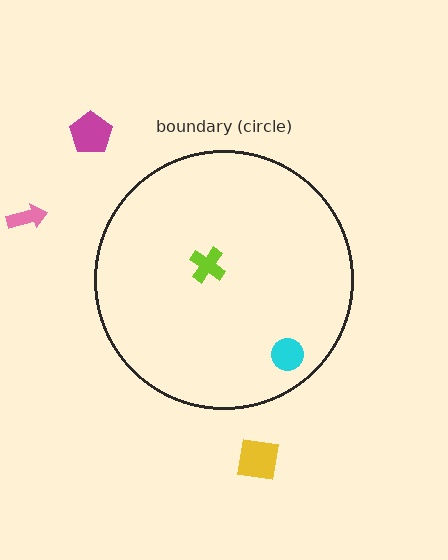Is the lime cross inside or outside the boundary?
Inside.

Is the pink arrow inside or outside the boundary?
Outside.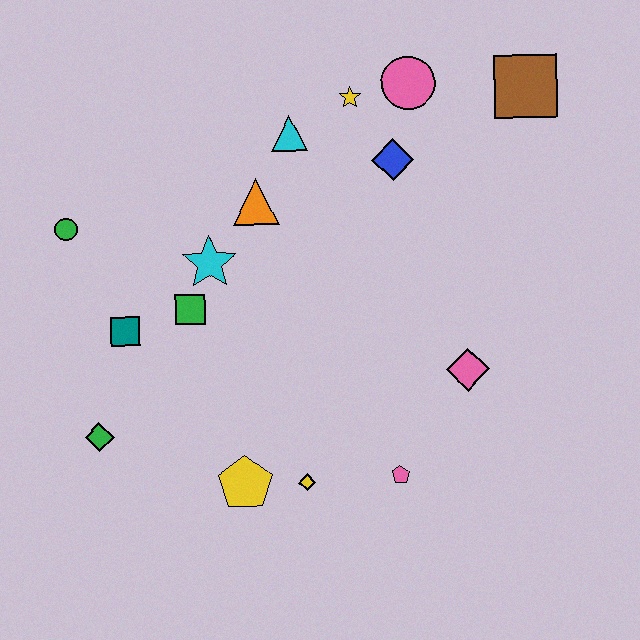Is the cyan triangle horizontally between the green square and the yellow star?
Yes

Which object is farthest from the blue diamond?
The green diamond is farthest from the blue diamond.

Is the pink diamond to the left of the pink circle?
No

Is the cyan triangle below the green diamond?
No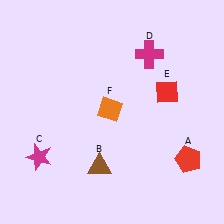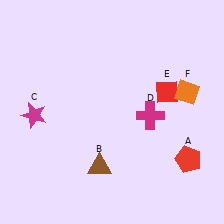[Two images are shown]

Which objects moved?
The objects that moved are: the magenta star (C), the magenta cross (D), the orange diamond (F).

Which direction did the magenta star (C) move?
The magenta star (C) moved up.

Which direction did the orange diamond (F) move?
The orange diamond (F) moved right.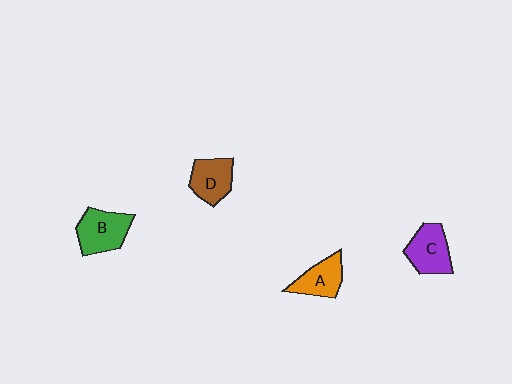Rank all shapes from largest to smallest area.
From largest to smallest: B (green), C (purple), D (brown), A (orange).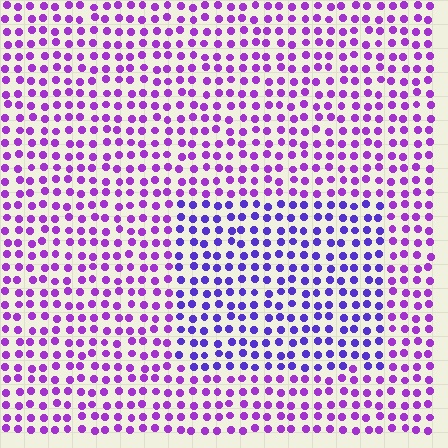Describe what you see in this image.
The image is filled with small purple elements in a uniform arrangement. A rectangle-shaped region is visible where the elements are tinted to a slightly different hue, forming a subtle color boundary.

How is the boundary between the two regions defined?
The boundary is defined purely by a slight shift in hue (about 30 degrees). Spacing, size, and orientation are identical on both sides.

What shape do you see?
I see a rectangle.